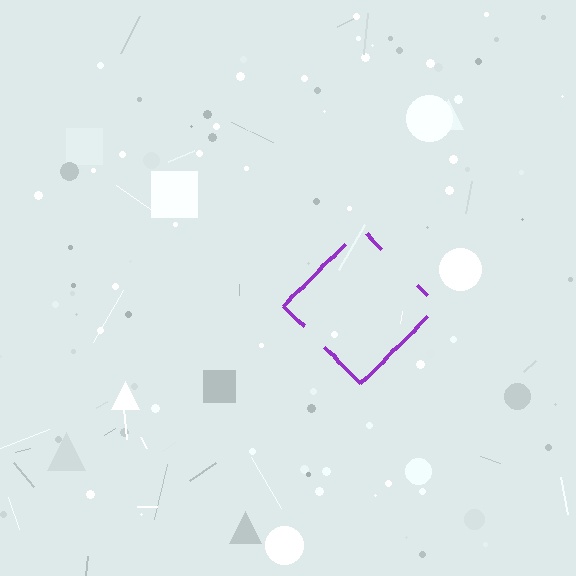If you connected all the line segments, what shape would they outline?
They would outline a diamond.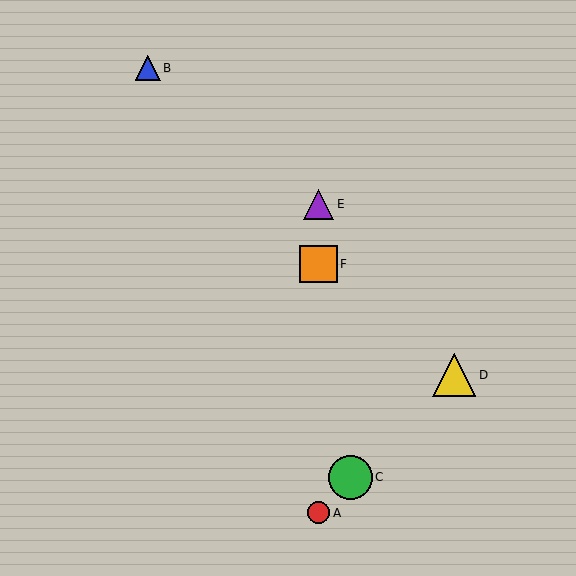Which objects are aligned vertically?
Objects A, E, F are aligned vertically.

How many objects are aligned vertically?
3 objects (A, E, F) are aligned vertically.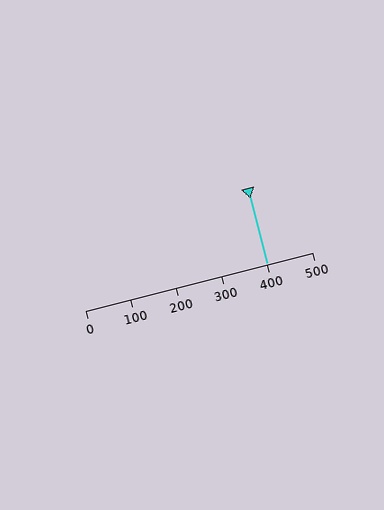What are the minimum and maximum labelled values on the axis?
The axis runs from 0 to 500.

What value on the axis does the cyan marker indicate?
The marker indicates approximately 400.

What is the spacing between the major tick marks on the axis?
The major ticks are spaced 100 apart.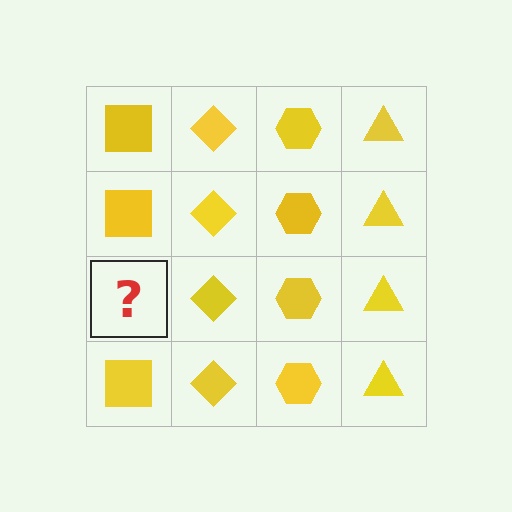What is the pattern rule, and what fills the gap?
The rule is that each column has a consistent shape. The gap should be filled with a yellow square.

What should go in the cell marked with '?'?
The missing cell should contain a yellow square.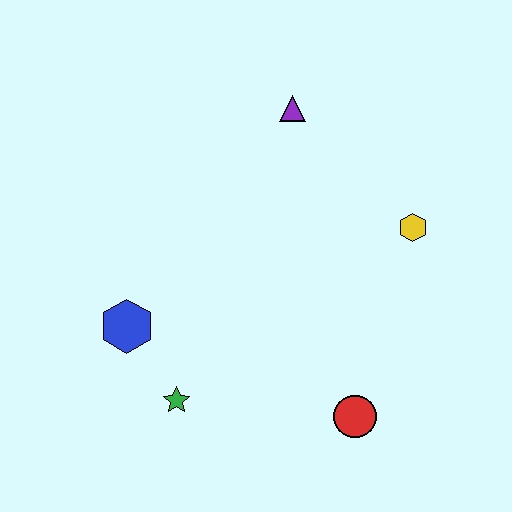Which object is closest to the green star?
The blue hexagon is closest to the green star.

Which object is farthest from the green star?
The purple triangle is farthest from the green star.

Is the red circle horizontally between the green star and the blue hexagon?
No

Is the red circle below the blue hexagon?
Yes